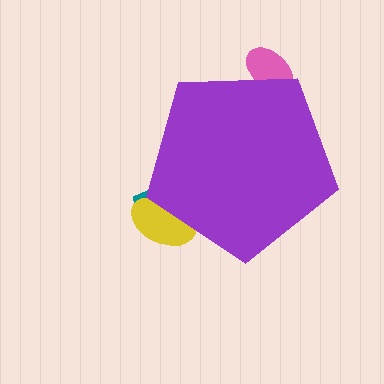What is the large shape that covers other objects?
A purple pentagon.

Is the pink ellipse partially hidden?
Yes, the pink ellipse is partially hidden behind the purple pentagon.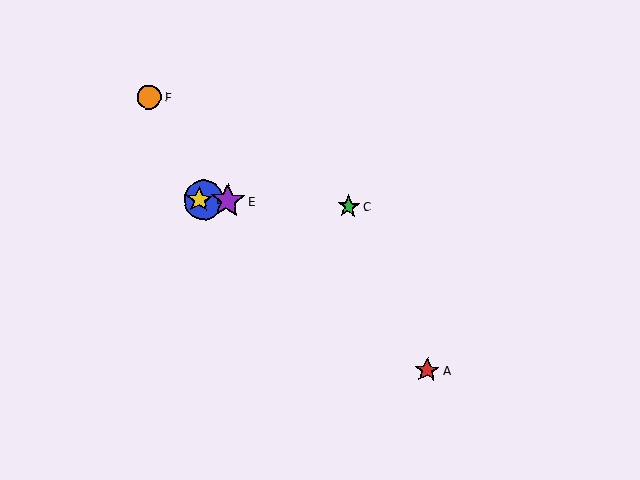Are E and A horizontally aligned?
No, E is at y≈201 and A is at y≈370.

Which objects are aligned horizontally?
Objects B, C, D, E are aligned horizontally.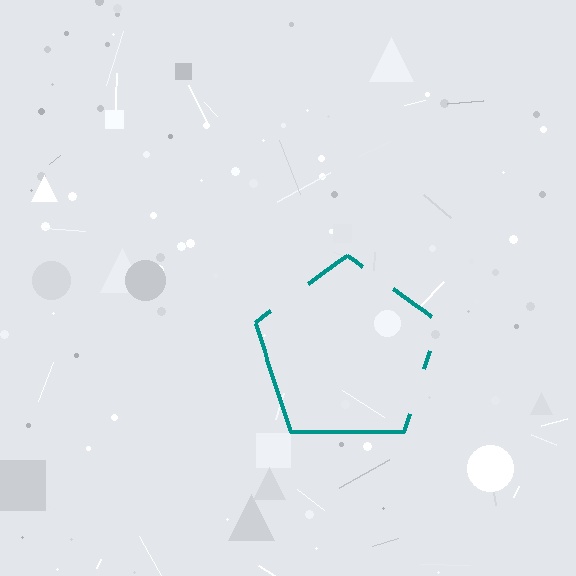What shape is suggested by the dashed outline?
The dashed outline suggests a pentagon.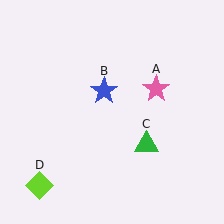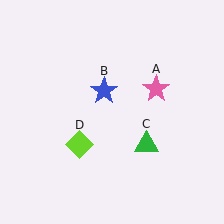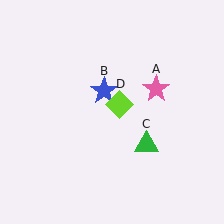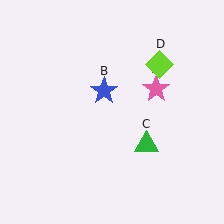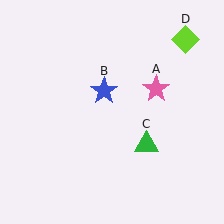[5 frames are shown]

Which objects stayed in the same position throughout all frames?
Pink star (object A) and blue star (object B) and green triangle (object C) remained stationary.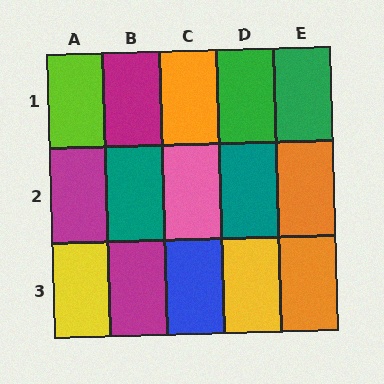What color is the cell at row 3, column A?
Yellow.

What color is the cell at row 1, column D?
Green.